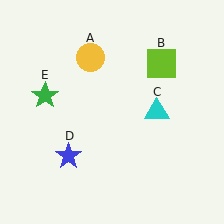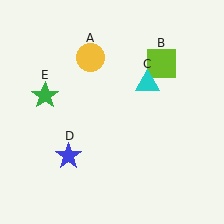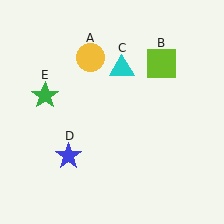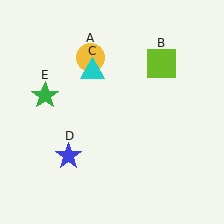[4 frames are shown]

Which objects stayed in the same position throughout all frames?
Yellow circle (object A) and lime square (object B) and blue star (object D) and green star (object E) remained stationary.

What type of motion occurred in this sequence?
The cyan triangle (object C) rotated counterclockwise around the center of the scene.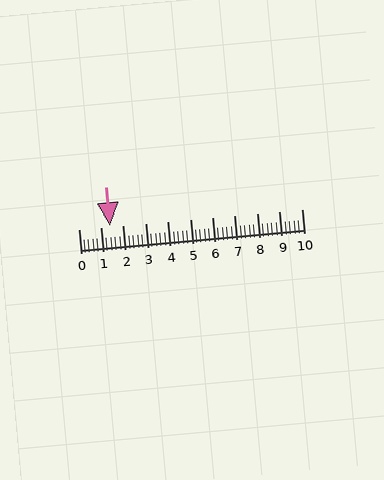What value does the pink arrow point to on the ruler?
The pink arrow points to approximately 1.4.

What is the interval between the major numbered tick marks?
The major tick marks are spaced 1 units apart.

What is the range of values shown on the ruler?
The ruler shows values from 0 to 10.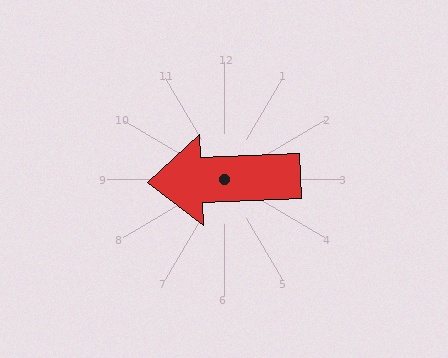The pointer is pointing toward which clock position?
Roughly 9 o'clock.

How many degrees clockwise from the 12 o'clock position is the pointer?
Approximately 268 degrees.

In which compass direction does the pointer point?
West.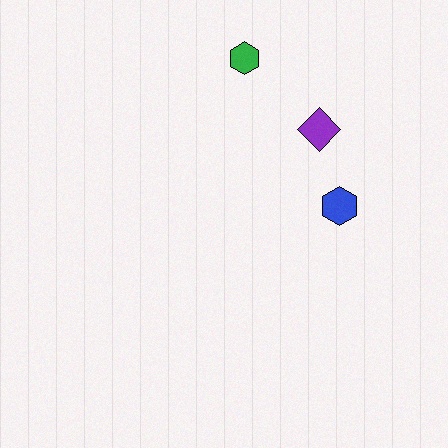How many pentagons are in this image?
There are no pentagons.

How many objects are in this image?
There are 3 objects.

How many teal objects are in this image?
There are no teal objects.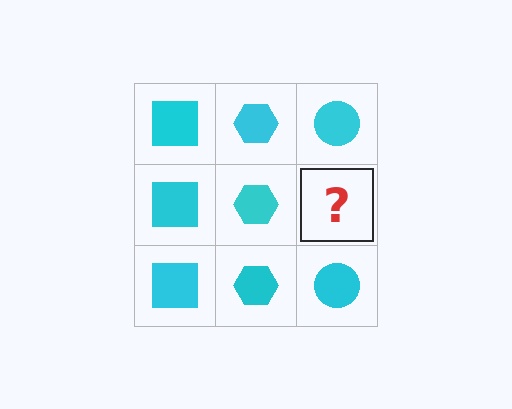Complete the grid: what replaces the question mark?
The question mark should be replaced with a cyan circle.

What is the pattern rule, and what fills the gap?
The rule is that each column has a consistent shape. The gap should be filled with a cyan circle.